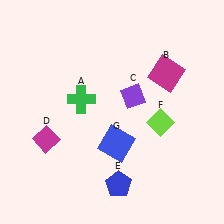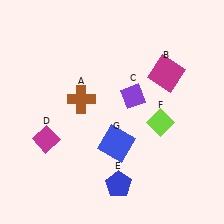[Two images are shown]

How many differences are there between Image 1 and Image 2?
There is 1 difference between the two images.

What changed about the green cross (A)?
In Image 1, A is green. In Image 2, it changed to brown.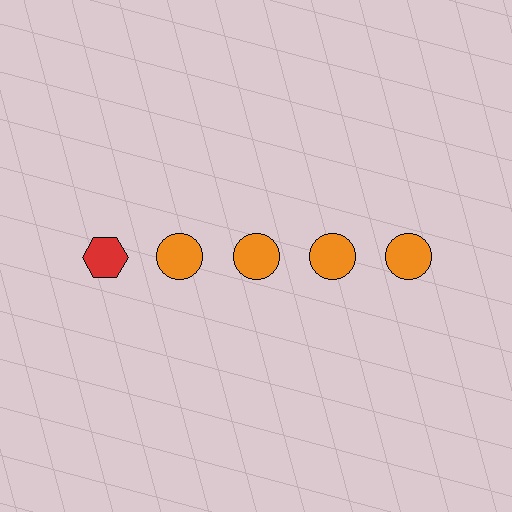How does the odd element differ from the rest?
It differs in both color (red instead of orange) and shape (hexagon instead of circle).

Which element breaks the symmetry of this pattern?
The red hexagon in the top row, leftmost column breaks the symmetry. All other shapes are orange circles.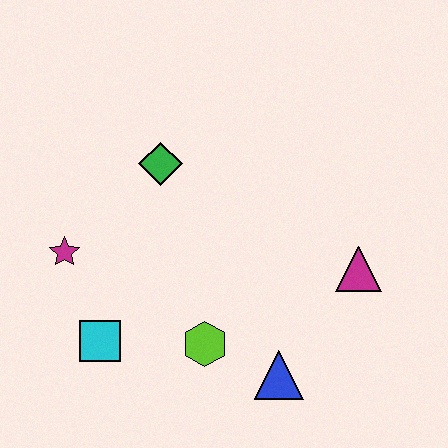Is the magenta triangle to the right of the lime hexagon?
Yes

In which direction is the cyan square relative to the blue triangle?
The cyan square is to the left of the blue triangle.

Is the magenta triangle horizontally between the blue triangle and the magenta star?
No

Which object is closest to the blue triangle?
The lime hexagon is closest to the blue triangle.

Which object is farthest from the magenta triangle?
The magenta star is farthest from the magenta triangle.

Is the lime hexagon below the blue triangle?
No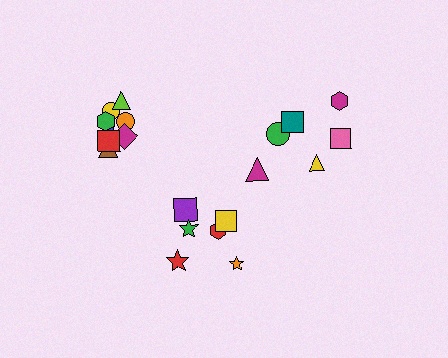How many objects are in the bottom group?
There are 6 objects.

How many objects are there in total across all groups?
There are 20 objects.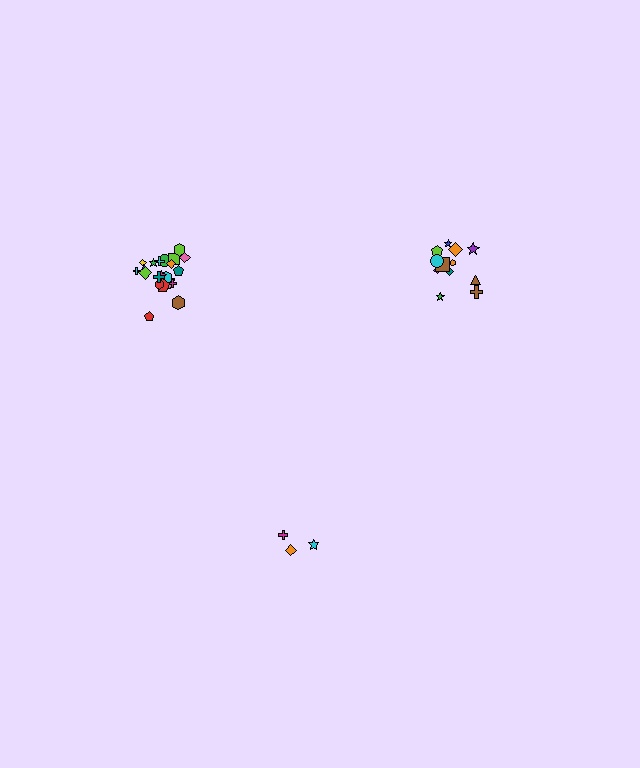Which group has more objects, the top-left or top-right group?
The top-left group.